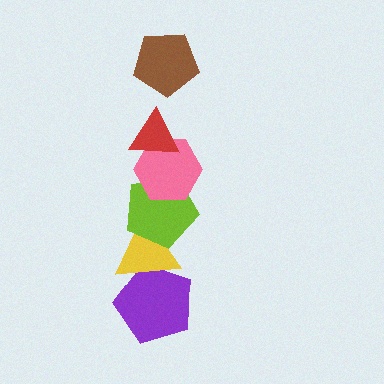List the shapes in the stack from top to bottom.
From top to bottom: the brown pentagon, the red triangle, the pink hexagon, the lime pentagon, the yellow triangle, the purple pentagon.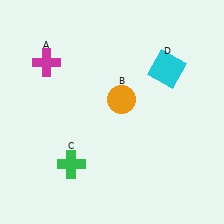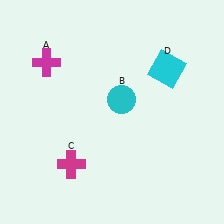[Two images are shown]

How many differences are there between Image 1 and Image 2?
There are 2 differences between the two images.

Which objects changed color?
B changed from orange to cyan. C changed from green to magenta.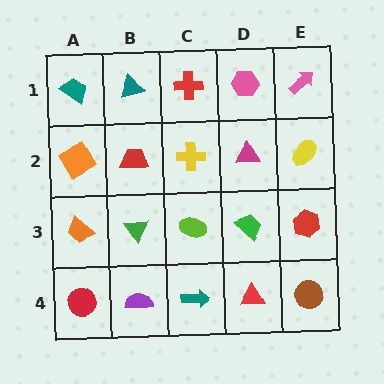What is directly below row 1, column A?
An orange square.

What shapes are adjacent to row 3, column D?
A magenta triangle (row 2, column D), a red triangle (row 4, column D), a lime ellipse (row 3, column C), a red hexagon (row 3, column E).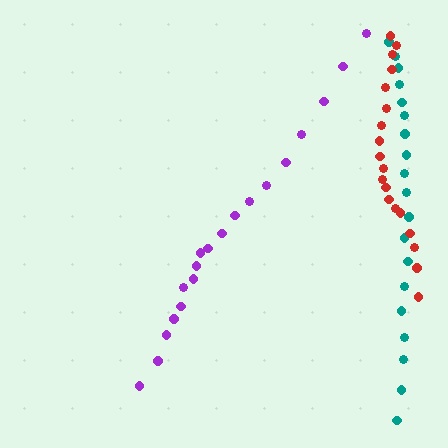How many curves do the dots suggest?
There are 3 distinct paths.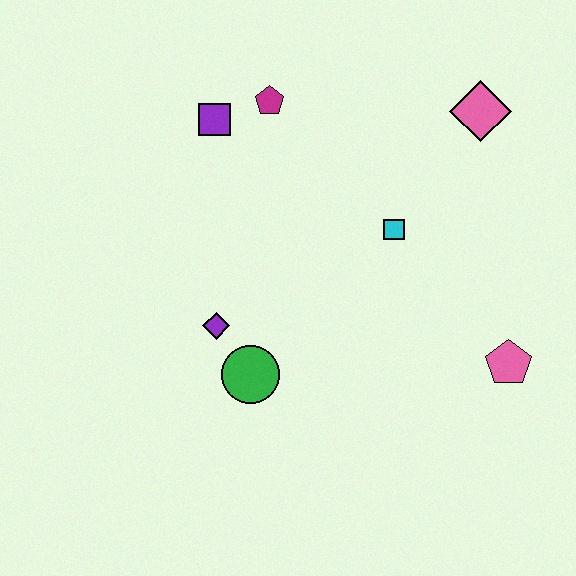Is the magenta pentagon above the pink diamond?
Yes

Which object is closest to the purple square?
The magenta pentagon is closest to the purple square.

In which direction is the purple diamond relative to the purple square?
The purple diamond is below the purple square.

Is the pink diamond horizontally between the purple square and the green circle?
No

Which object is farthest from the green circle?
The pink diamond is farthest from the green circle.